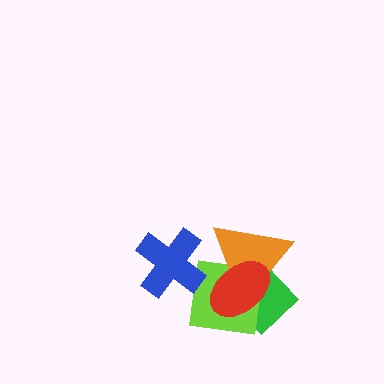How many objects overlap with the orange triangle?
3 objects overlap with the orange triangle.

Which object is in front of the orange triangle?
The red ellipse is in front of the orange triangle.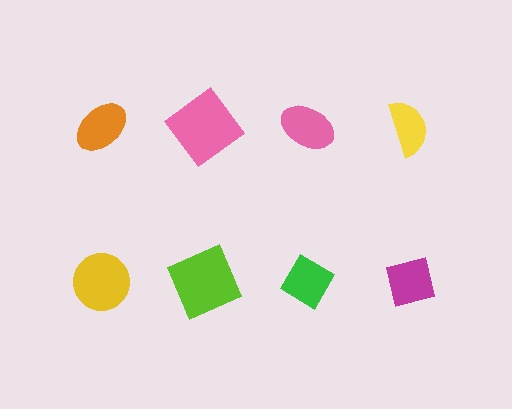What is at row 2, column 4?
A magenta square.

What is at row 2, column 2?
A lime square.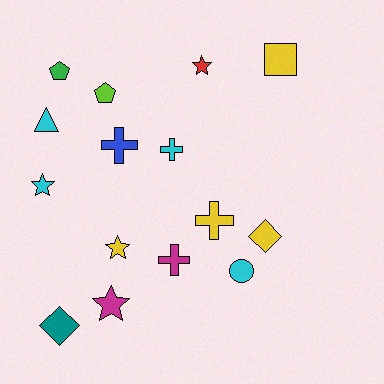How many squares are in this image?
There is 1 square.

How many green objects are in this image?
There is 1 green object.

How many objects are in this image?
There are 15 objects.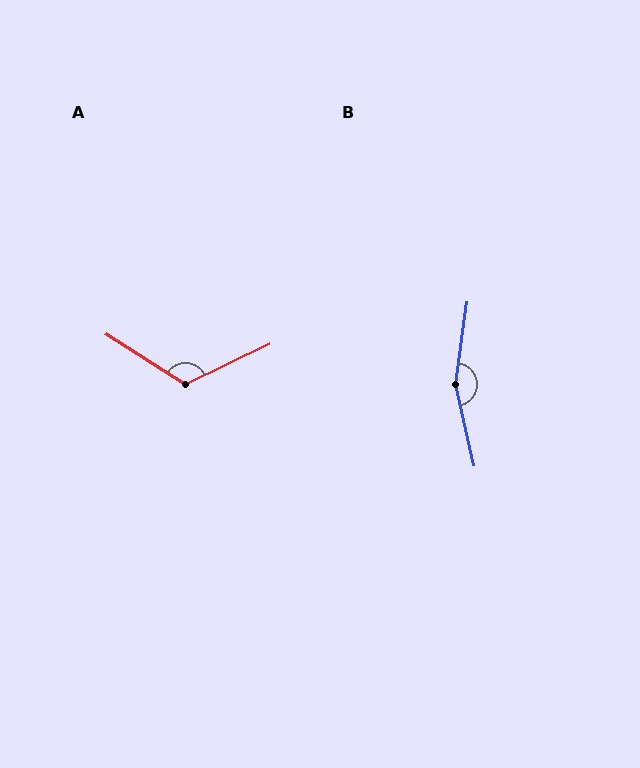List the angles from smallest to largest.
A (122°), B (159°).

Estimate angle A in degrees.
Approximately 122 degrees.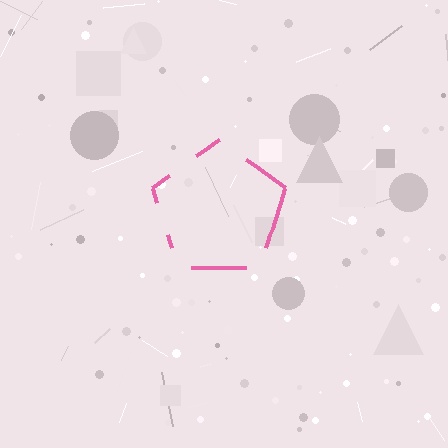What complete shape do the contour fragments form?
The contour fragments form a pentagon.